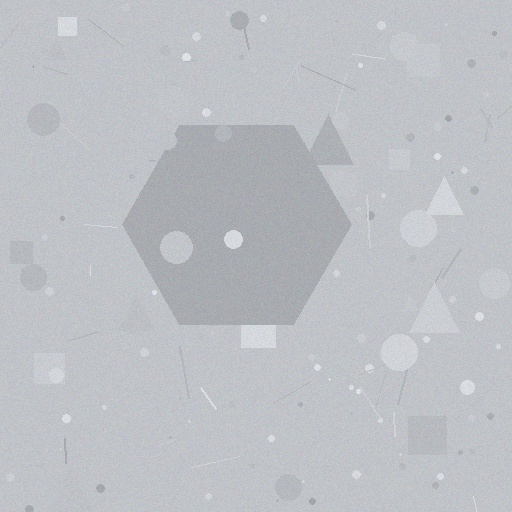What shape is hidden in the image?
A hexagon is hidden in the image.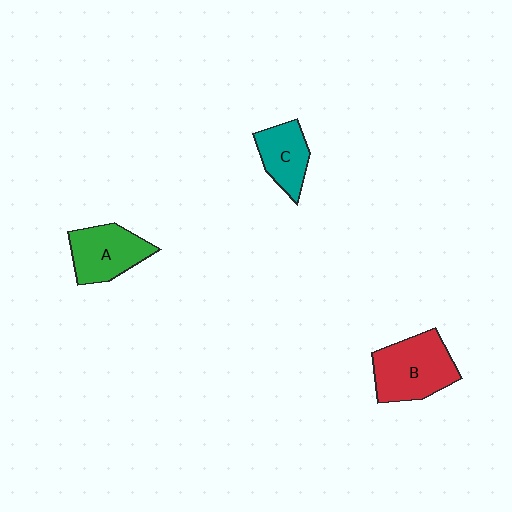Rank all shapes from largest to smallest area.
From largest to smallest: B (red), A (green), C (teal).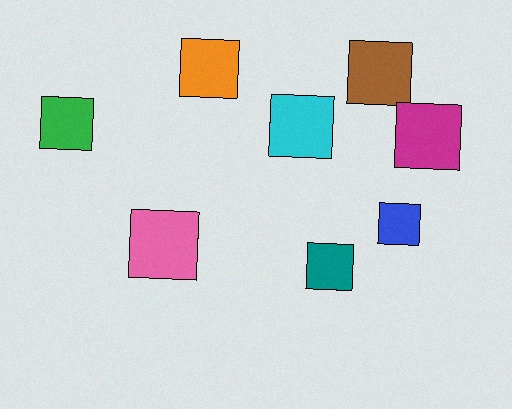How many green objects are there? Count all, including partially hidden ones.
There is 1 green object.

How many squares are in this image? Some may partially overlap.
There are 8 squares.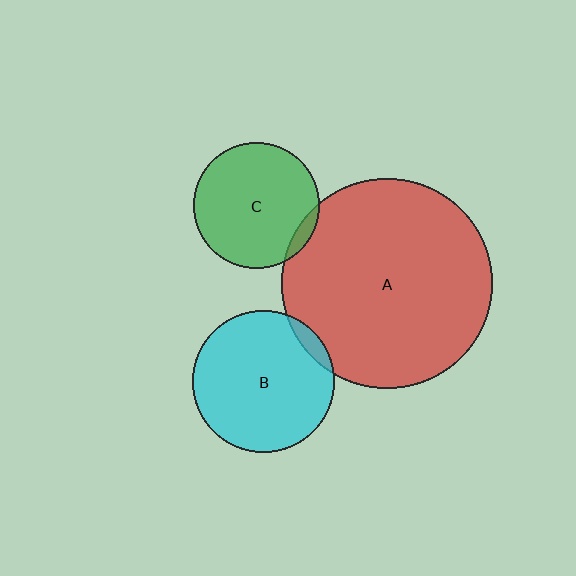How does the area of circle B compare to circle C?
Approximately 1.3 times.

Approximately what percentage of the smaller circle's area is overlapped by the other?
Approximately 5%.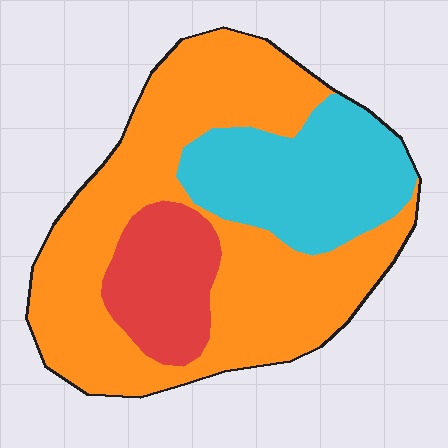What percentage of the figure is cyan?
Cyan covers 25% of the figure.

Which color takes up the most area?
Orange, at roughly 60%.